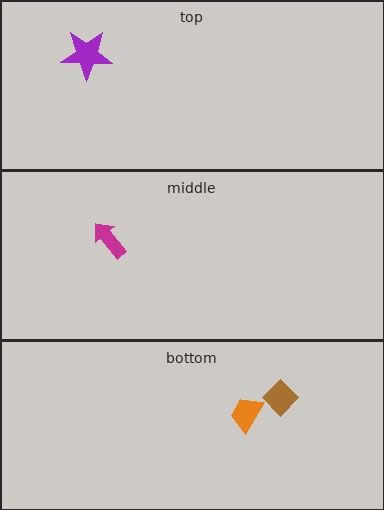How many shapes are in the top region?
1.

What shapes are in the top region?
The purple star.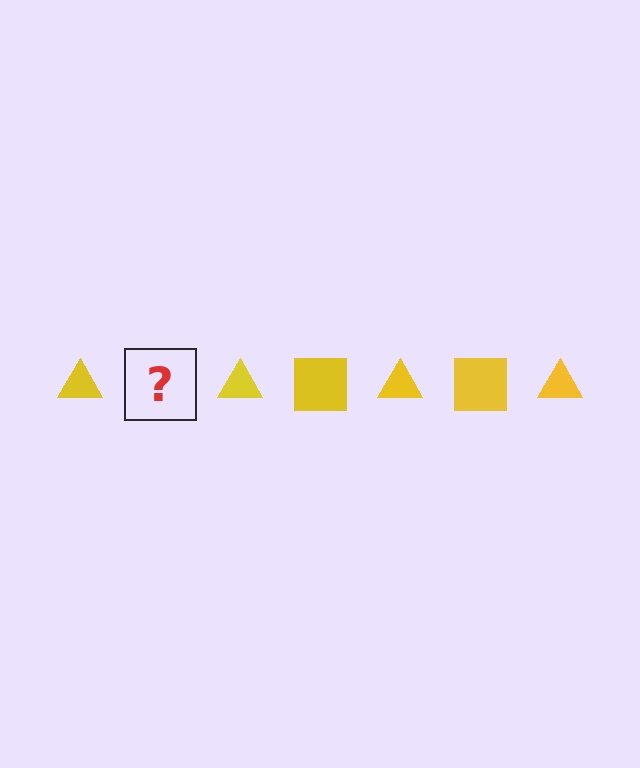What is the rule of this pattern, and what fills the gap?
The rule is that the pattern cycles through triangle, square shapes in yellow. The gap should be filled with a yellow square.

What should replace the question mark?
The question mark should be replaced with a yellow square.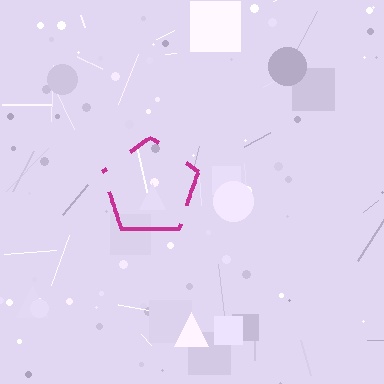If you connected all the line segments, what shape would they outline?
They would outline a pentagon.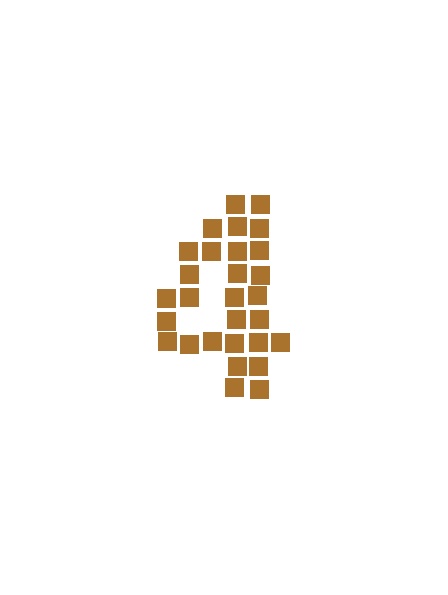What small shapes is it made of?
It is made of small squares.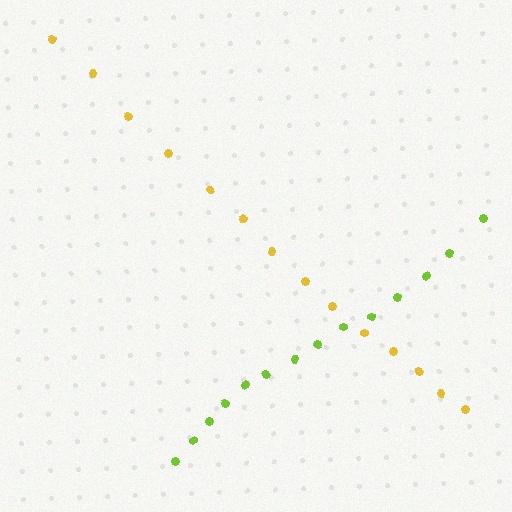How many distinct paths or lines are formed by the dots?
There are 2 distinct paths.